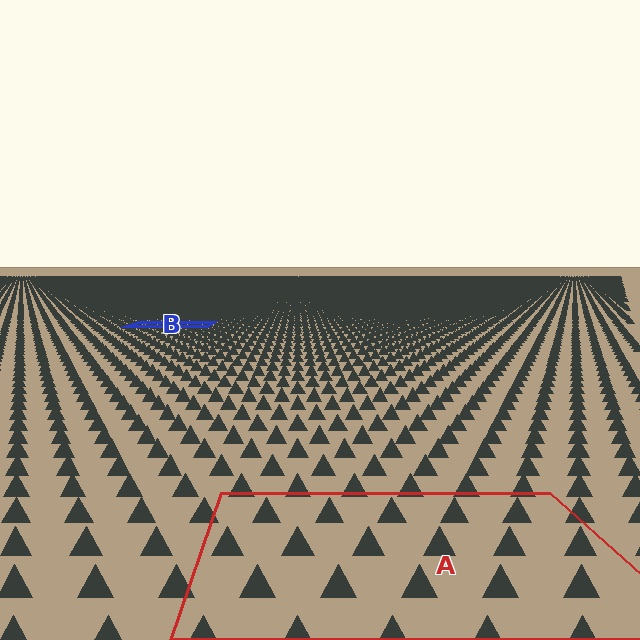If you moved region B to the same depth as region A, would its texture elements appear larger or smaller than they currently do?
They would appear larger. At a closer depth, the same texture elements are projected at a bigger on-screen size.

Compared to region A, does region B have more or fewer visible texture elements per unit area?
Region B has more texture elements per unit area — they are packed more densely because it is farther away.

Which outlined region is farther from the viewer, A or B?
Region B is farther from the viewer — the texture elements inside it appear smaller and more densely packed.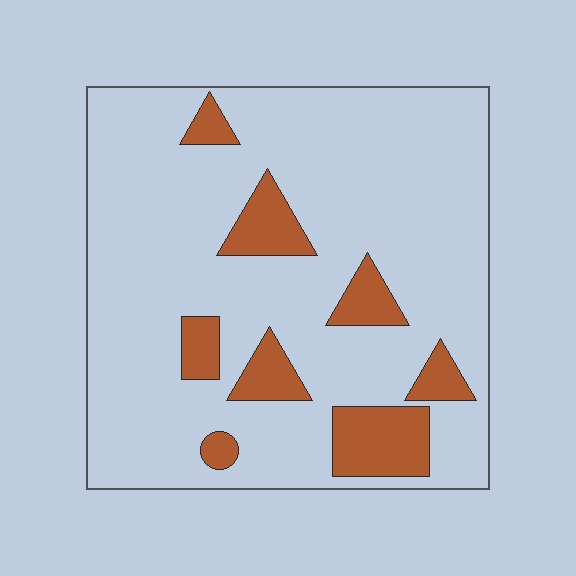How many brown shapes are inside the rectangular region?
8.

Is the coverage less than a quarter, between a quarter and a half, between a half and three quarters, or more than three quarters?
Less than a quarter.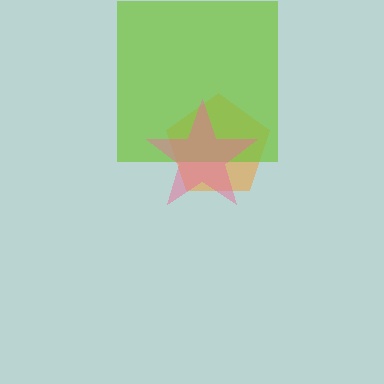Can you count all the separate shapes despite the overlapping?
Yes, there are 3 separate shapes.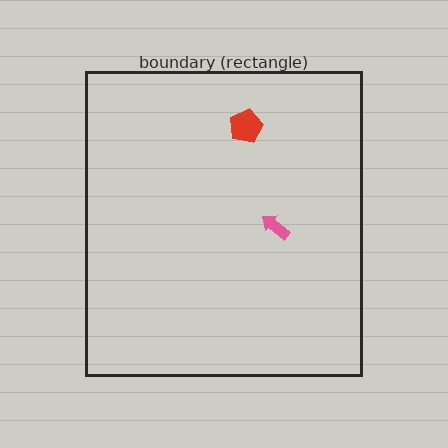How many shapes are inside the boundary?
2 inside, 0 outside.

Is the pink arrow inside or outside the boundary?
Inside.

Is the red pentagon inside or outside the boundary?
Inside.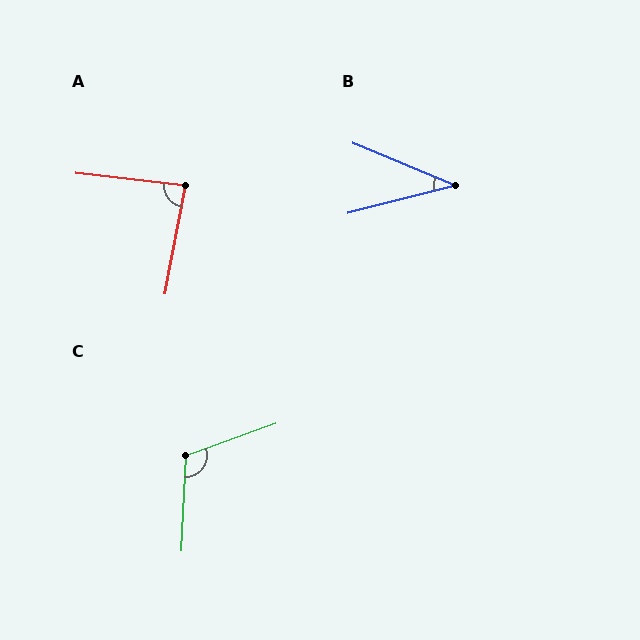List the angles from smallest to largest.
B (37°), A (86°), C (112°).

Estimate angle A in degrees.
Approximately 86 degrees.